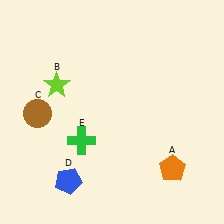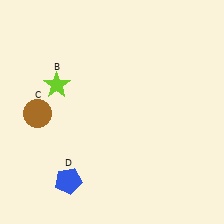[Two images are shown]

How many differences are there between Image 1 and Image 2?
There are 2 differences between the two images.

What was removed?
The orange pentagon (A), the green cross (E) were removed in Image 2.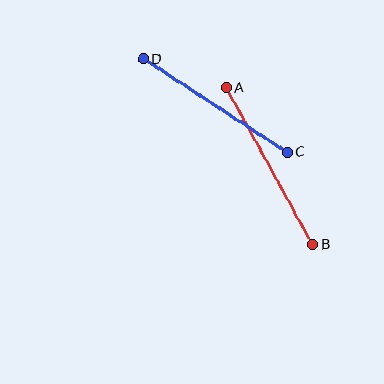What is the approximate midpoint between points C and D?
The midpoint is at approximately (215, 106) pixels.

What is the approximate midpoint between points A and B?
The midpoint is at approximately (269, 166) pixels.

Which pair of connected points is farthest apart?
Points A and B are farthest apart.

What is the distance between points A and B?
The distance is approximately 179 pixels.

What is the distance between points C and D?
The distance is approximately 172 pixels.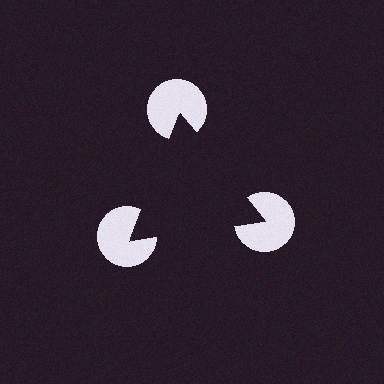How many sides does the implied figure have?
3 sides.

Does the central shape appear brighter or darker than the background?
It typically appears slightly darker than the background, even though no actual brightness change is drawn.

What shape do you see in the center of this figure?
An illusory triangle — its edges are inferred from the aligned wedge cuts in the pac-man discs, not physically drawn.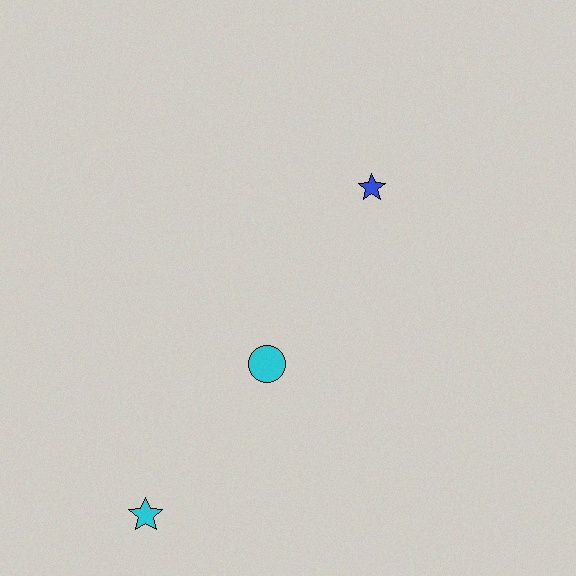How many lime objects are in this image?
There are no lime objects.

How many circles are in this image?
There is 1 circle.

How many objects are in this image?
There are 3 objects.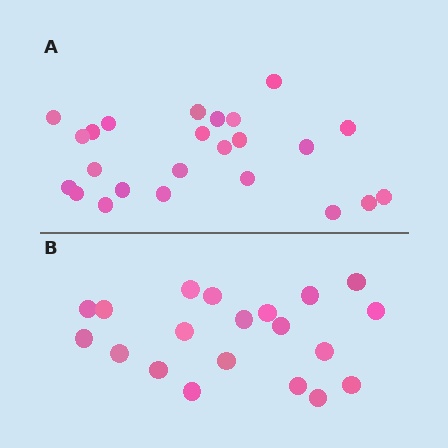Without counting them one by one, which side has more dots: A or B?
Region A (the top region) has more dots.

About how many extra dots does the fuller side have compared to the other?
Region A has about 4 more dots than region B.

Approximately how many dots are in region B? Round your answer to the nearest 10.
About 20 dots.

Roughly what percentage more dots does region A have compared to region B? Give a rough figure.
About 20% more.